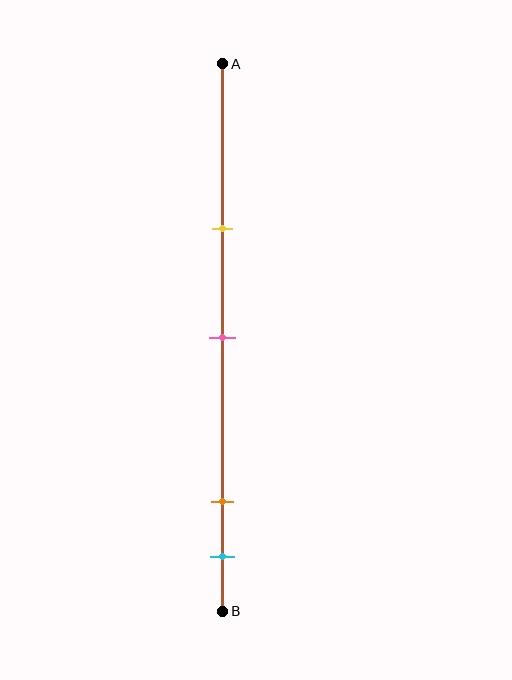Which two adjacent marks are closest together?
The orange and cyan marks are the closest adjacent pair.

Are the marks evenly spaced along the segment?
No, the marks are not evenly spaced.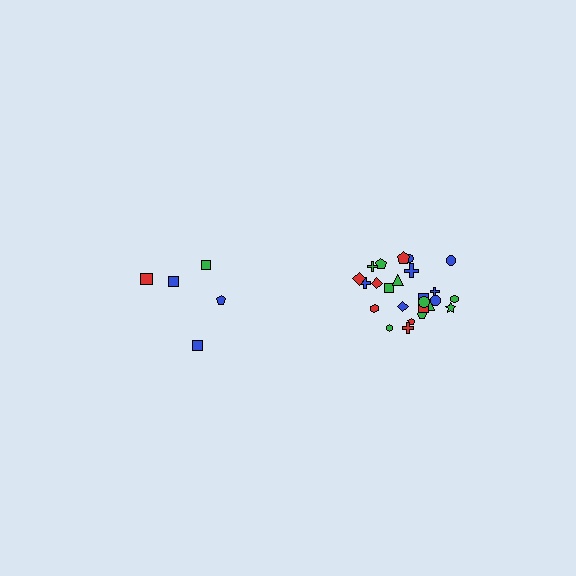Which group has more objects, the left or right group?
The right group.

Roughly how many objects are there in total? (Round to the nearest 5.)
Roughly 30 objects in total.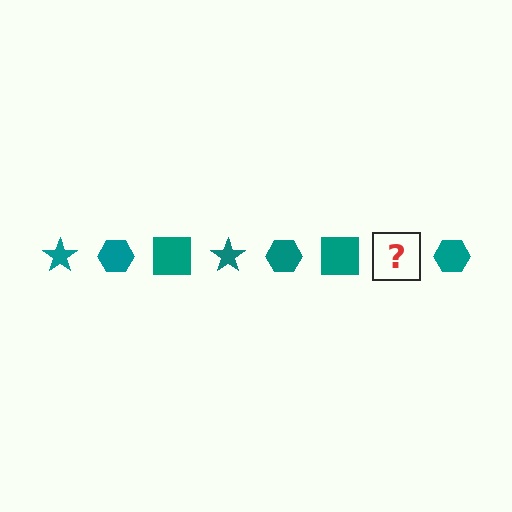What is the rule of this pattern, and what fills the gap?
The rule is that the pattern cycles through star, hexagon, square shapes in teal. The gap should be filled with a teal star.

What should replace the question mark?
The question mark should be replaced with a teal star.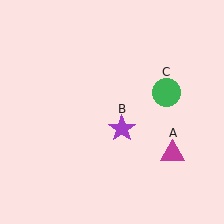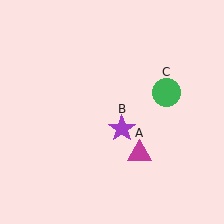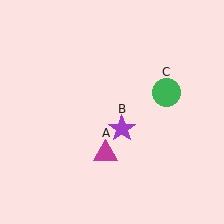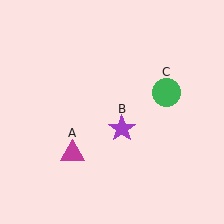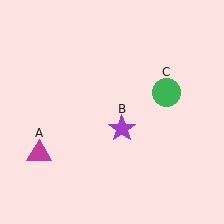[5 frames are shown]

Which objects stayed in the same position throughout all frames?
Purple star (object B) and green circle (object C) remained stationary.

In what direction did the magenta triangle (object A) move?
The magenta triangle (object A) moved left.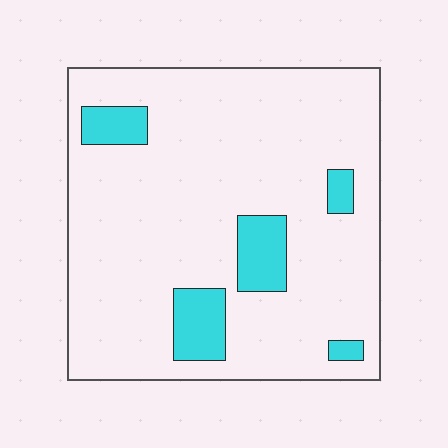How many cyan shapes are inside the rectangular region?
5.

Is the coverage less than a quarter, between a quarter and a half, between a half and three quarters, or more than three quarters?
Less than a quarter.